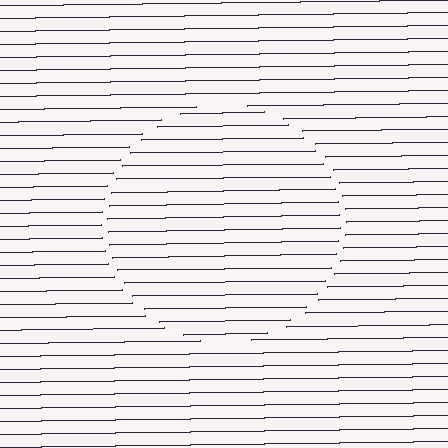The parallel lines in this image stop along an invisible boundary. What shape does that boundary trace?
An illusory circle. The interior of the shape contains the same grating, shifted by half a period — the contour is defined by the phase discontinuity where line-ends from the inner and outer gratings abut.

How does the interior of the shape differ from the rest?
The interior of the shape contains the same grating, shifted by half a period — the contour is defined by the phase discontinuity where line-ends from the inner and outer gratings abut.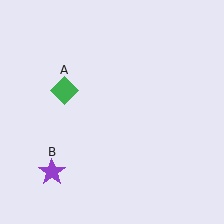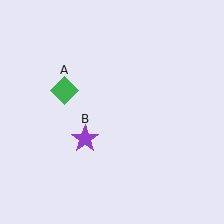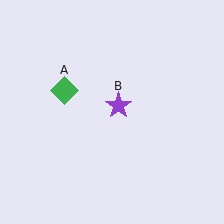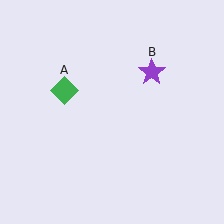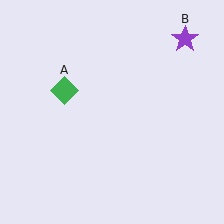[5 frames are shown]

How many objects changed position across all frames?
1 object changed position: purple star (object B).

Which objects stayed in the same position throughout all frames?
Green diamond (object A) remained stationary.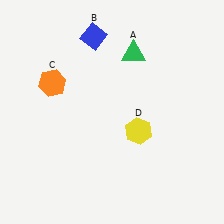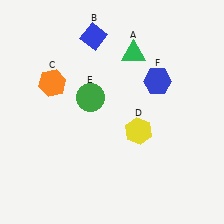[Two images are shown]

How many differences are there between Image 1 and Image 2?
There are 2 differences between the two images.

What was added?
A green circle (E), a blue hexagon (F) were added in Image 2.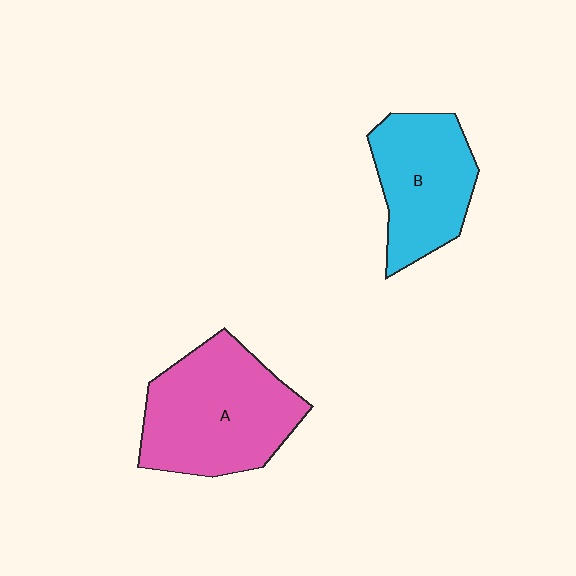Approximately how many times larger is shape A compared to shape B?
Approximately 1.4 times.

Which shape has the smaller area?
Shape B (cyan).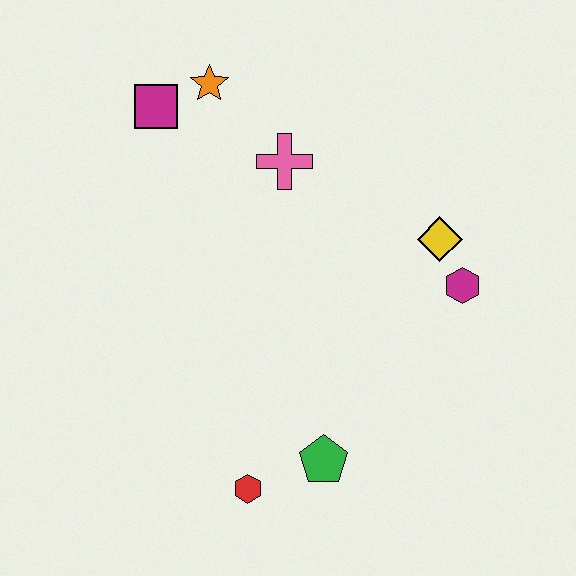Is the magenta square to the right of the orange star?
No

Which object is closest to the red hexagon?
The green pentagon is closest to the red hexagon.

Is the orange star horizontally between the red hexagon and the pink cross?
No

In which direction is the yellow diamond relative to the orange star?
The yellow diamond is to the right of the orange star.